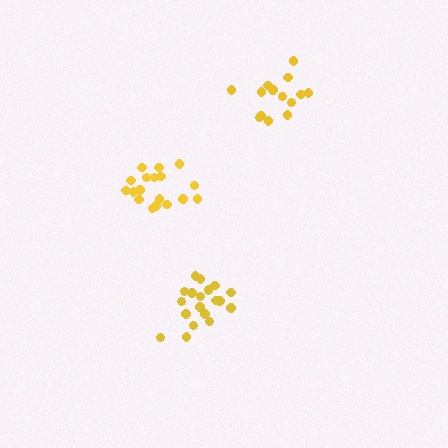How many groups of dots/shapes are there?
There are 3 groups.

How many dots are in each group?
Group 1: 18 dots, Group 2: 14 dots, Group 3: 20 dots (52 total).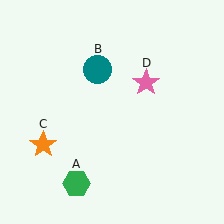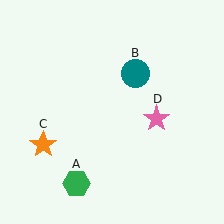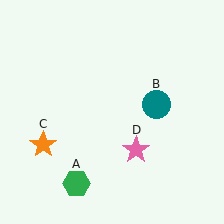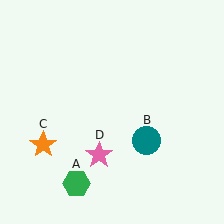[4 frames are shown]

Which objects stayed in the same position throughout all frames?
Green hexagon (object A) and orange star (object C) remained stationary.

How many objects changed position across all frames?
2 objects changed position: teal circle (object B), pink star (object D).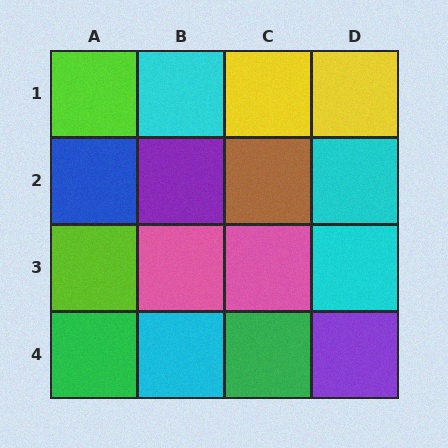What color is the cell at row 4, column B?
Cyan.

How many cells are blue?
1 cell is blue.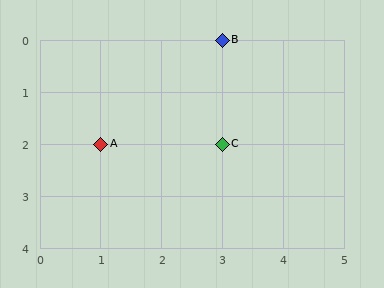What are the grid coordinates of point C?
Point C is at grid coordinates (3, 2).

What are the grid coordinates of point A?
Point A is at grid coordinates (1, 2).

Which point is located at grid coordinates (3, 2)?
Point C is at (3, 2).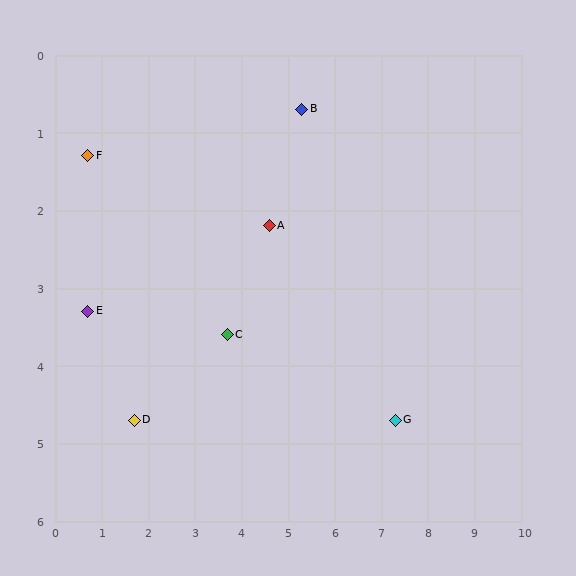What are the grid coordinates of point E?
Point E is at approximately (0.7, 3.3).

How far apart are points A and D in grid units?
Points A and D are about 3.8 grid units apart.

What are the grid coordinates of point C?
Point C is at approximately (3.7, 3.6).